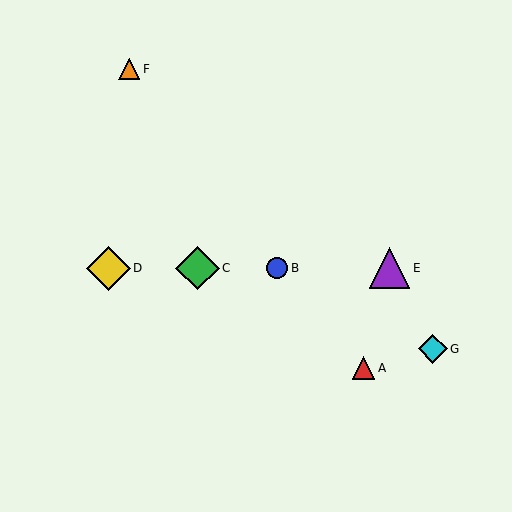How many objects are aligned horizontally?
4 objects (B, C, D, E) are aligned horizontally.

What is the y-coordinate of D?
Object D is at y≈268.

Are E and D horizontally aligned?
Yes, both are at y≈268.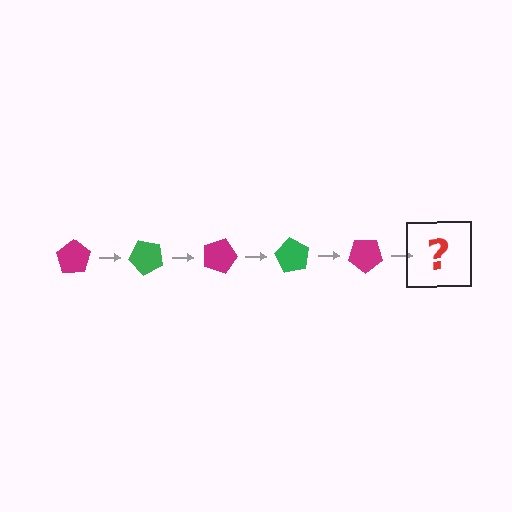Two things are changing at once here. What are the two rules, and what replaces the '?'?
The two rules are that it rotates 45 degrees each step and the color cycles through magenta and green. The '?' should be a green pentagon, rotated 225 degrees from the start.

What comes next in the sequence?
The next element should be a green pentagon, rotated 225 degrees from the start.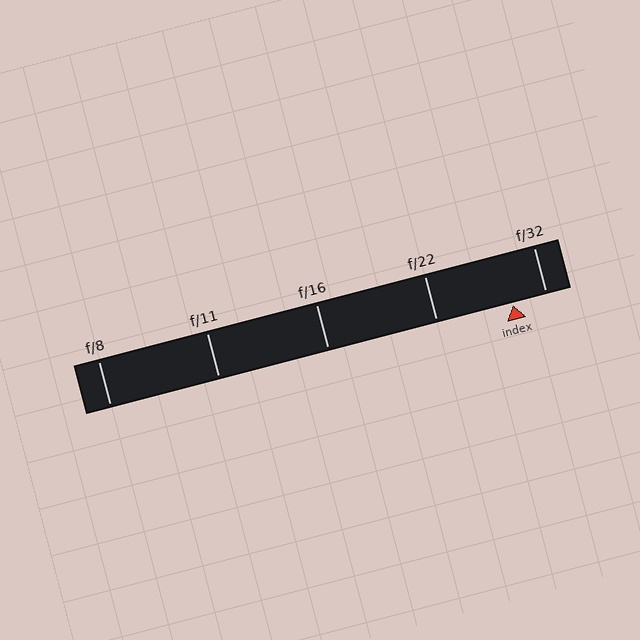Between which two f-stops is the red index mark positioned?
The index mark is between f/22 and f/32.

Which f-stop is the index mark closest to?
The index mark is closest to f/32.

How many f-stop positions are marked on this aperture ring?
There are 5 f-stop positions marked.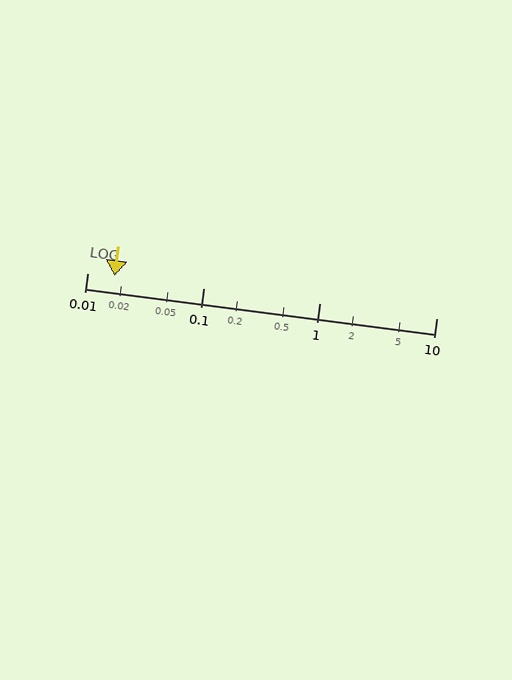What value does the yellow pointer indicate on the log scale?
The pointer indicates approximately 0.017.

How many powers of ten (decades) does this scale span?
The scale spans 3 decades, from 0.01 to 10.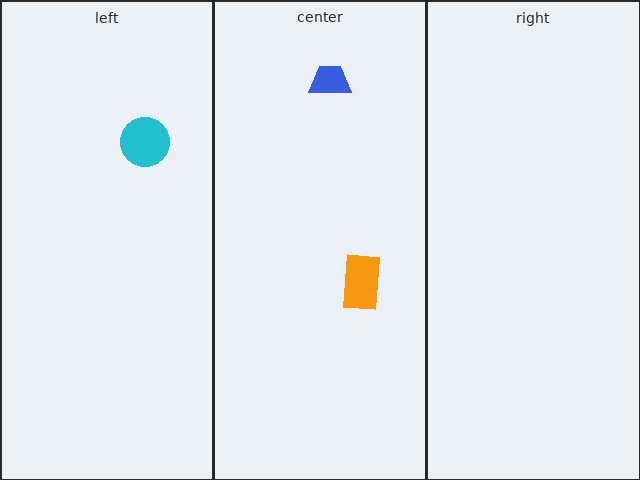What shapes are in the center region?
The orange rectangle, the blue trapezoid.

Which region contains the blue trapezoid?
The center region.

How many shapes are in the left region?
1.